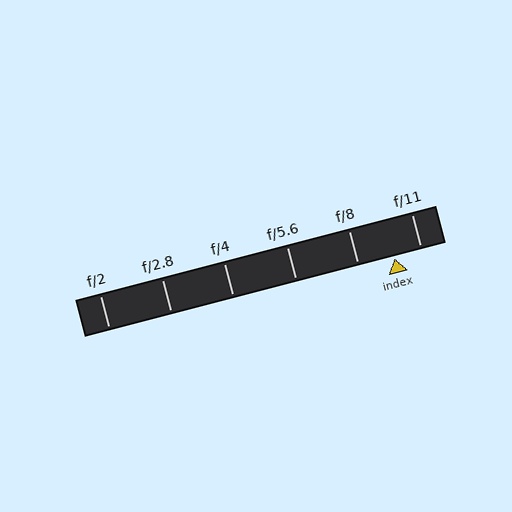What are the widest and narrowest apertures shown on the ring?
The widest aperture shown is f/2 and the narrowest is f/11.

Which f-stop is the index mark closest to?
The index mark is closest to f/11.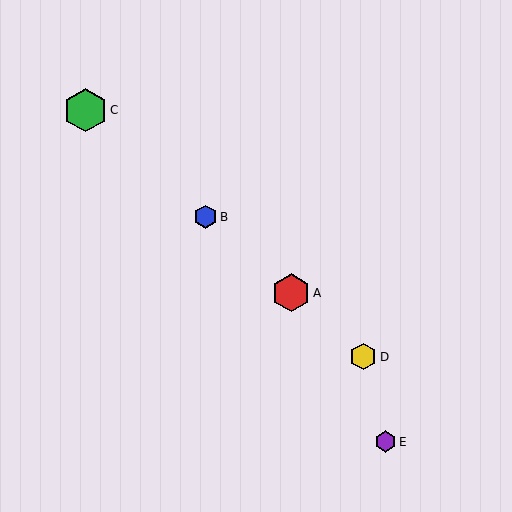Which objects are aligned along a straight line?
Objects A, B, C, D are aligned along a straight line.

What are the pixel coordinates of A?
Object A is at (291, 293).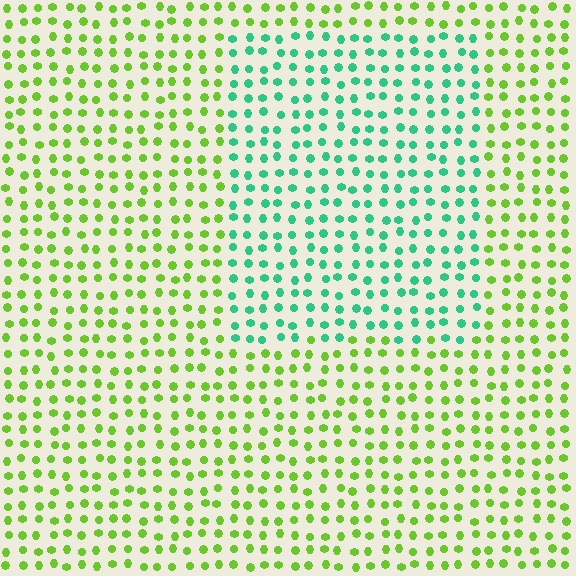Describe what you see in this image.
The image is filled with small lime elements in a uniform arrangement. A rectangle-shaped region is visible where the elements are tinted to a slightly different hue, forming a subtle color boundary.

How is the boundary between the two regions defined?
The boundary is defined purely by a slight shift in hue (about 60 degrees). Spacing, size, and orientation are identical on both sides.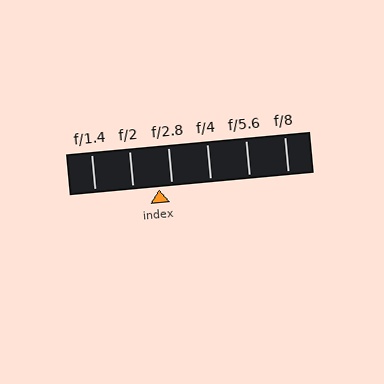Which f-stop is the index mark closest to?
The index mark is closest to f/2.8.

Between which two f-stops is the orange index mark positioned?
The index mark is between f/2 and f/2.8.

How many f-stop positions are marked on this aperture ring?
There are 6 f-stop positions marked.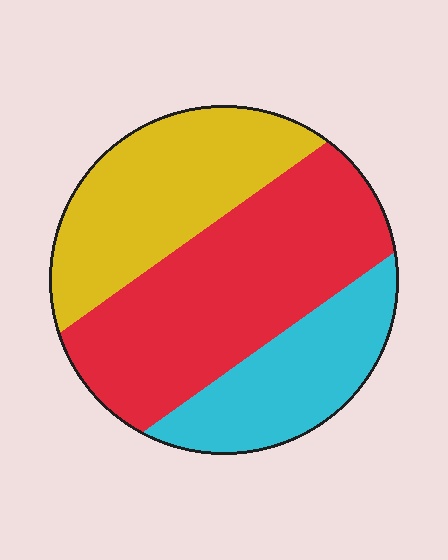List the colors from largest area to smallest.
From largest to smallest: red, yellow, cyan.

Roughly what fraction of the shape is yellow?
Yellow covers 31% of the shape.